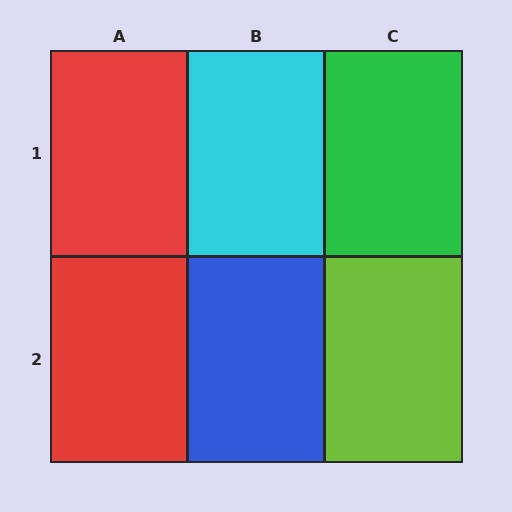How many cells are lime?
1 cell is lime.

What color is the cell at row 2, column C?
Lime.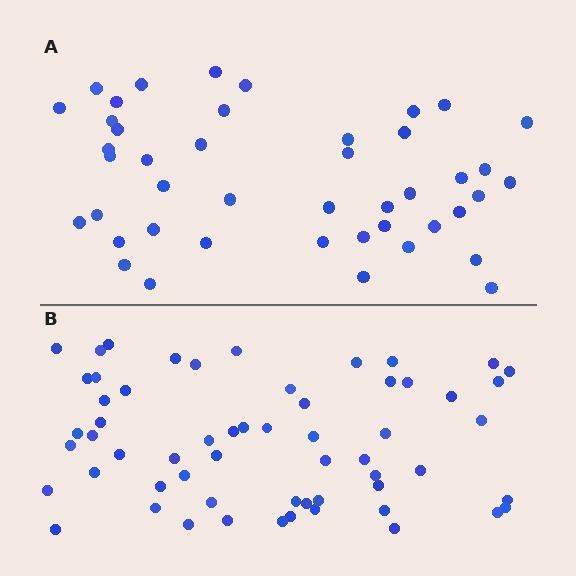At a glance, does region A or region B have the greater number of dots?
Region B (the bottom region) has more dots.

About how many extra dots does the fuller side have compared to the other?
Region B has approximately 15 more dots than region A.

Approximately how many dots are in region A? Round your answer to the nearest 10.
About 40 dots. (The exact count is 44, which rounds to 40.)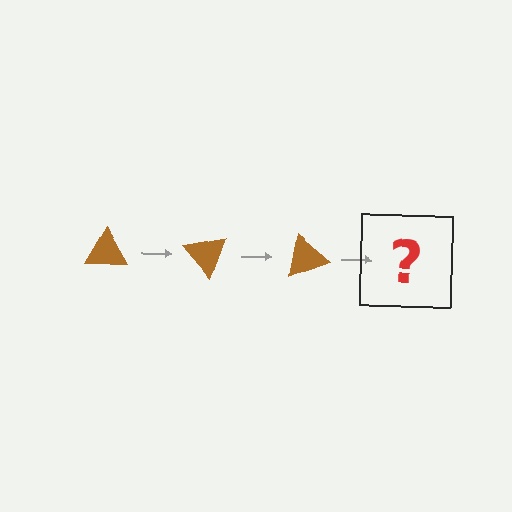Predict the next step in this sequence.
The next step is a brown triangle rotated 150 degrees.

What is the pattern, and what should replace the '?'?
The pattern is that the triangle rotates 50 degrees each step. The '?' should be a brown triangle rotated 150 degrees.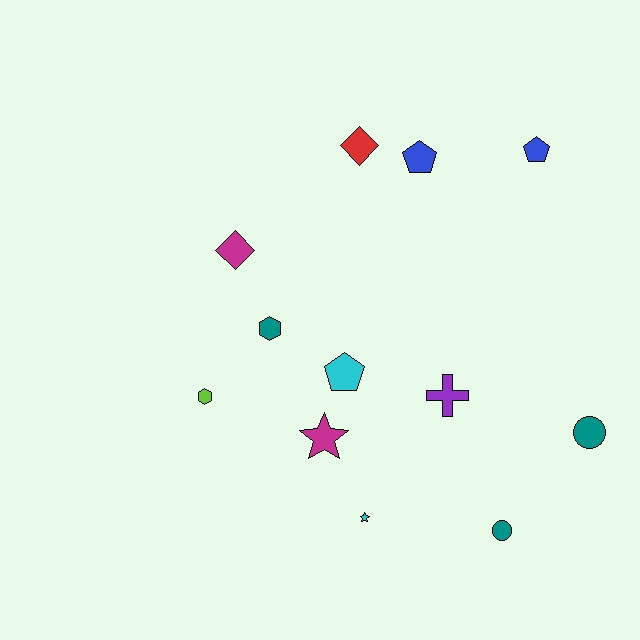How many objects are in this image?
There are 12 objects.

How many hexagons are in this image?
There are 2 hexagons.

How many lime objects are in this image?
There is 1 lime object.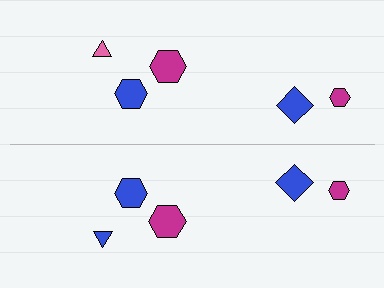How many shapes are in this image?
There are 10 shapes in this image.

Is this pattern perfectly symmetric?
No, the pattern is not perfectly symmetric. The blue triangle on the bottom side breaks the symmetry — its mirror counterpart is pink.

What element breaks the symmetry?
The blue triangle on the bottom side breaks the symmetry — its mirror counterpart is pink.